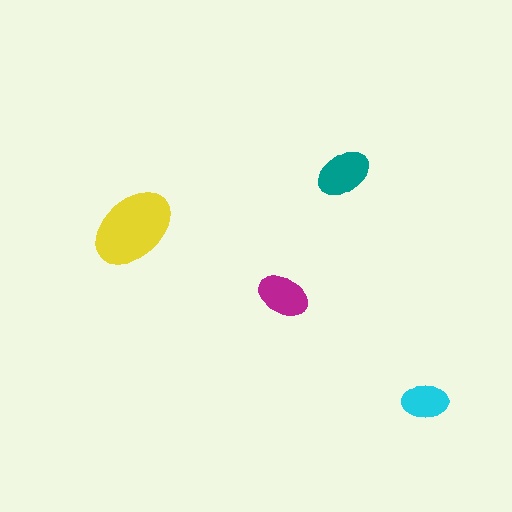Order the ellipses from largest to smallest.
the yellow one, the teal one, the magenta one, the cyan one.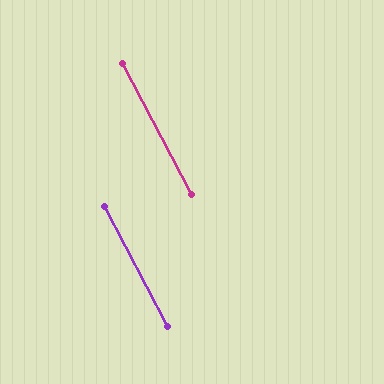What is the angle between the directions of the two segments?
Approximately 0 degrees.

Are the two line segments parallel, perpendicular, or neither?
Parallel — their directions differ by only 0.0°.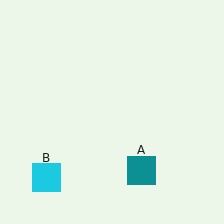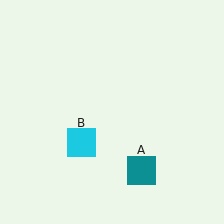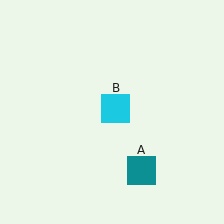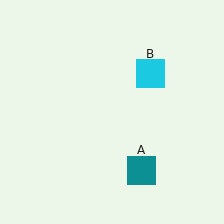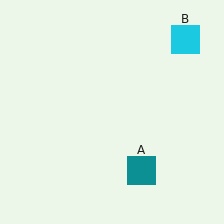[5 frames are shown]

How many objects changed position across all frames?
1 object changed position: cyan square (object B).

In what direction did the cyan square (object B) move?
The cyan square (object B) moved up and to the right.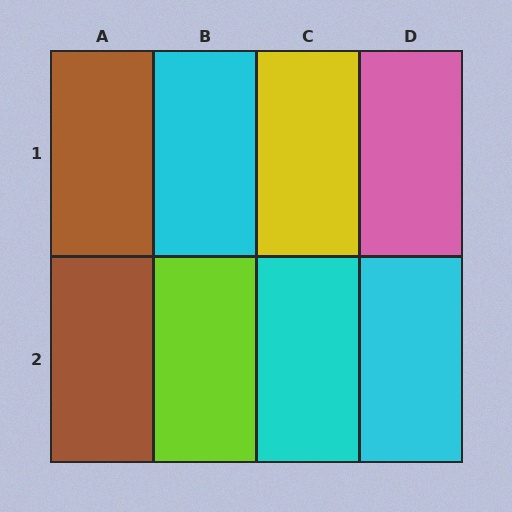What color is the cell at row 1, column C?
Yellow.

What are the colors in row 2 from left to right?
Brown, lime, cyan, cyan.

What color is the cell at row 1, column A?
Brown.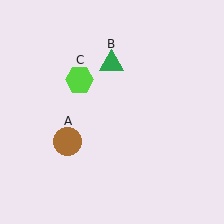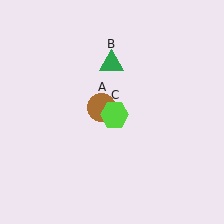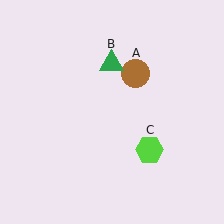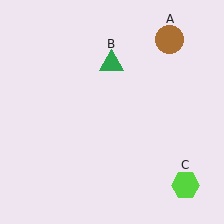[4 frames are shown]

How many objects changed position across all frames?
2 objects changed position: brown circle (object A), lime hexagon (object C).